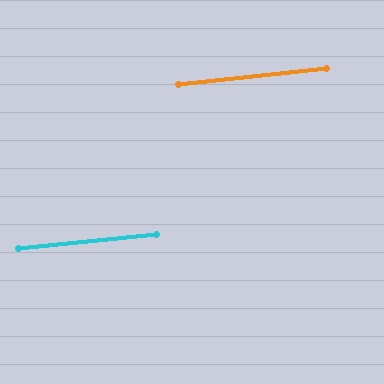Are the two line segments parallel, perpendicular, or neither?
Parallel — their directions differ by only 0.1°.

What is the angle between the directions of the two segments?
Approximately 0 degrees.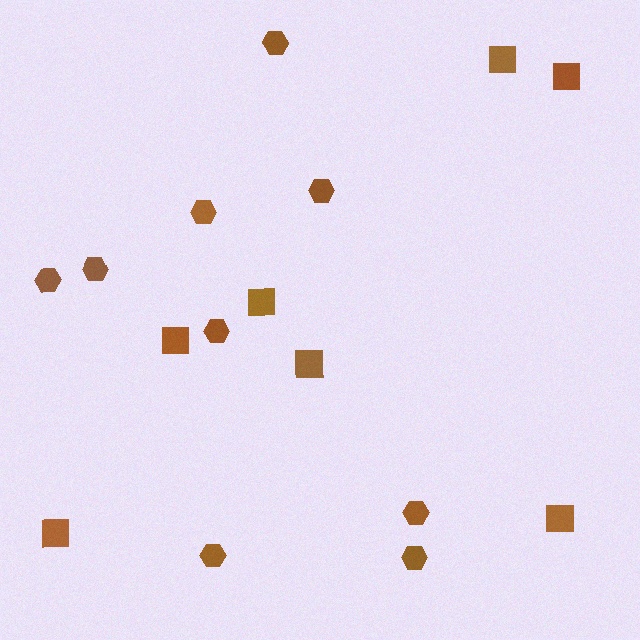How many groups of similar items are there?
There are 2 groups: one group of squares (7) and one group of hexagons (9).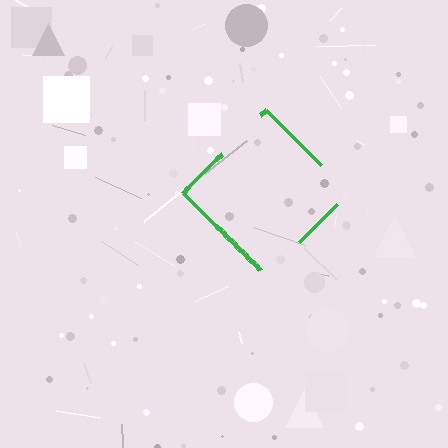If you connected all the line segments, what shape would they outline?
They would outline a diamond.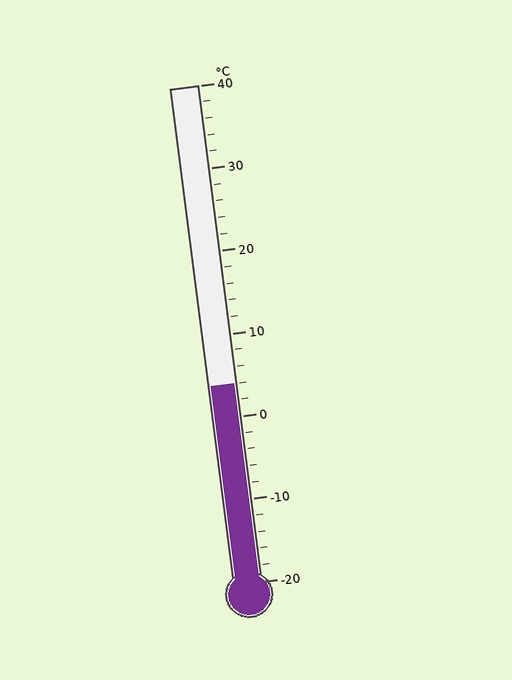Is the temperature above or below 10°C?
The temperature is below 10°C.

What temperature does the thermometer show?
The thermometer shows approximately 4°C.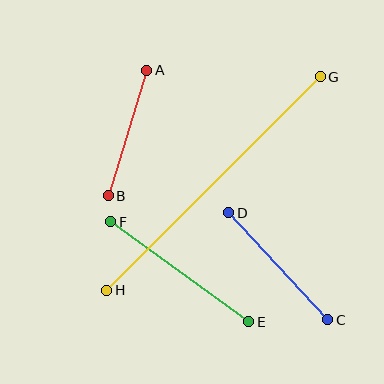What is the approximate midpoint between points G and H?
The midpoint is at approximately (213, 184) pixels.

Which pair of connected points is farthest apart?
Points G and H are farthest apart.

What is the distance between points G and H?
The distance is approximately 302 pixels.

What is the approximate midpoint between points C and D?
The midpoint is at approximately (278, 266) pixels.